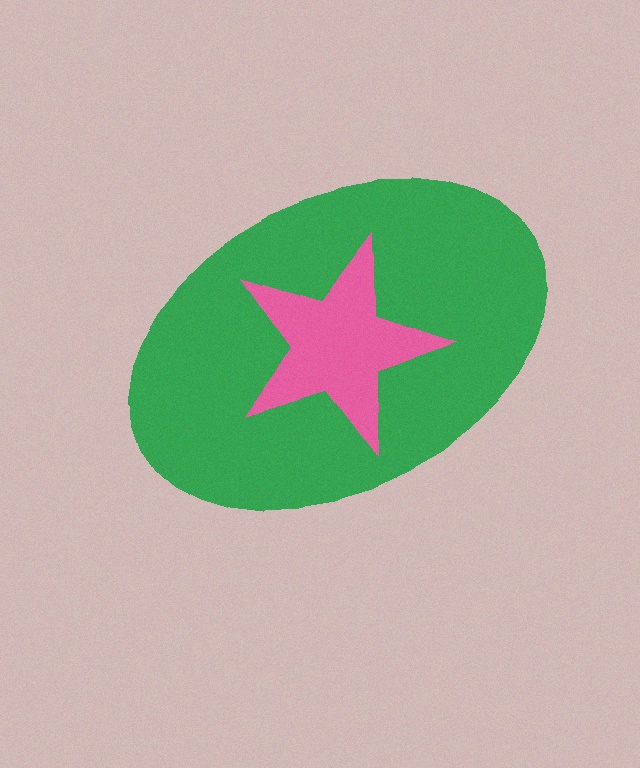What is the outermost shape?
The green ellipse.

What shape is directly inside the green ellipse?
The pink star.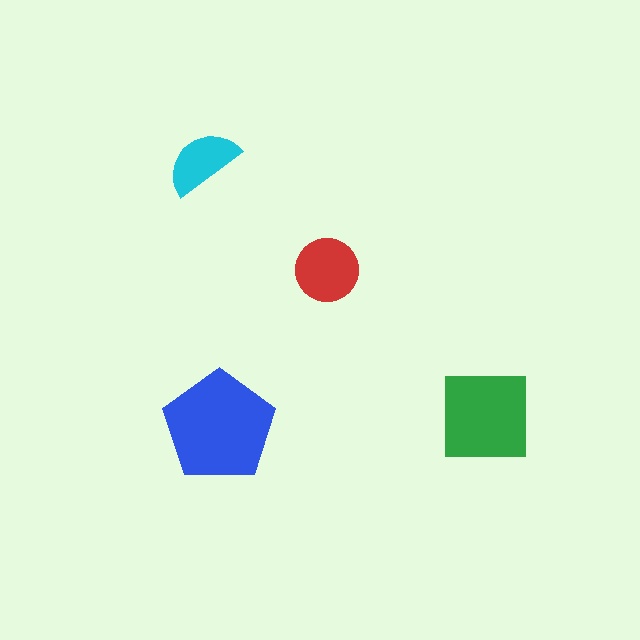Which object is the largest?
The blue pentagon.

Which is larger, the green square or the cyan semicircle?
The green square.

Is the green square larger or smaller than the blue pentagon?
Smaller.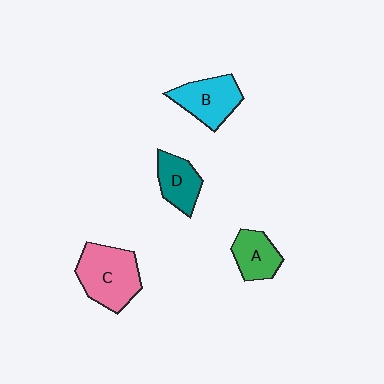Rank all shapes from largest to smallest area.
From largest to smallest: C (pink), B (cyan), D (teal), A (green).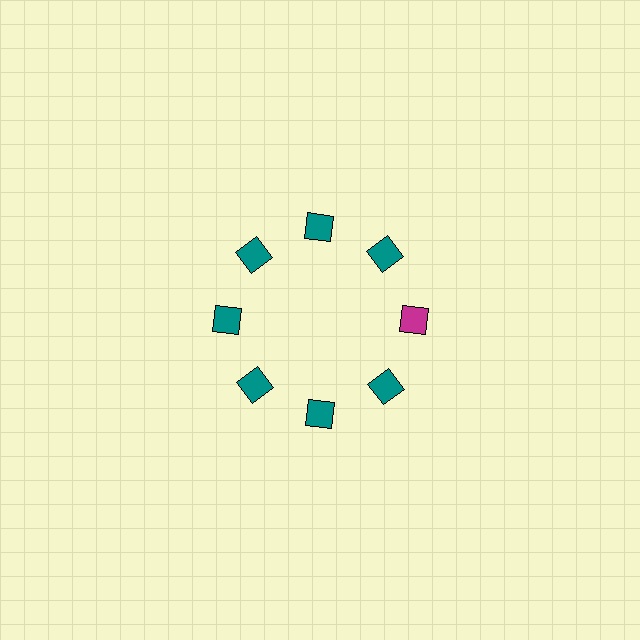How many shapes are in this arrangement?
There are 8 shapes arranged in a ring pattern.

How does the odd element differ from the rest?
It has a different color: magenta instead of teal.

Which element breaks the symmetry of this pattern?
The magenta square at roughly the 3 o'clock position breaks the symmetry. All other shapes are teal squares.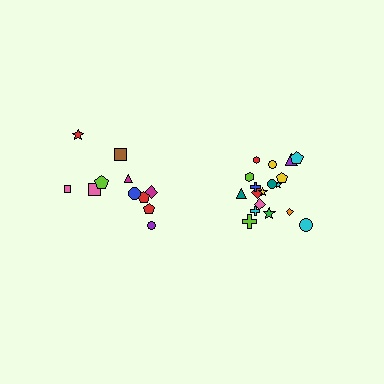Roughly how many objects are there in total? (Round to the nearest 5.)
Roughly 30 objects in total.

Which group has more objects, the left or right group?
The right group.